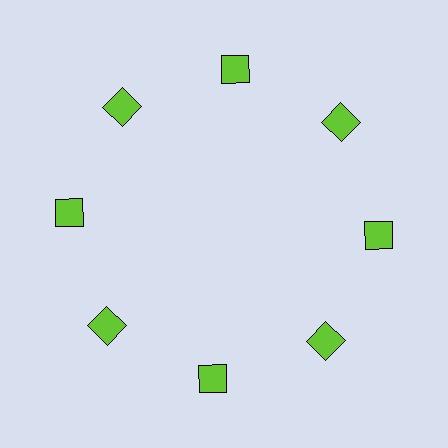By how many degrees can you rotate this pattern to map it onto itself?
The pattern maps onto itself every 45 degrees of rotation.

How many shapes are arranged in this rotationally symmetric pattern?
There are 8 shapes, arranged in 8 groups of 1.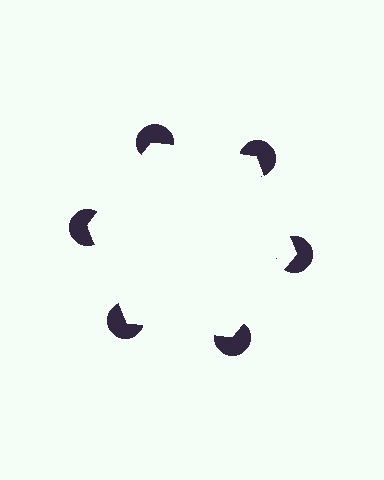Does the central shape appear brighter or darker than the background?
It typically appears slightly brighter than the background, even though no actual brightness change is drawn.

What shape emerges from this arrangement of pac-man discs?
An illusory hexagon — its edges are inferred from the aligned wedge cuts in the pac-man discs, not physically drawn.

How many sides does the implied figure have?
6 sides.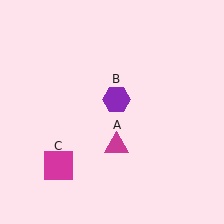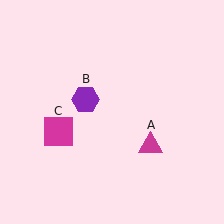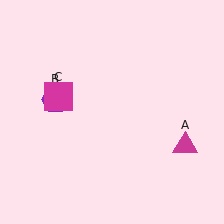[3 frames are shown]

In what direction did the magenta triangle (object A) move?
The magenta triangle (object A) moved right.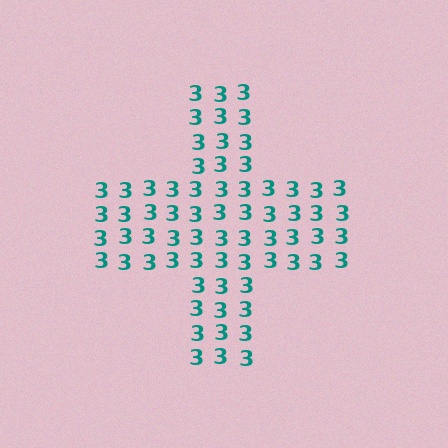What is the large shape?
The large shape is a cross.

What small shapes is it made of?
It is made of small digit 3's.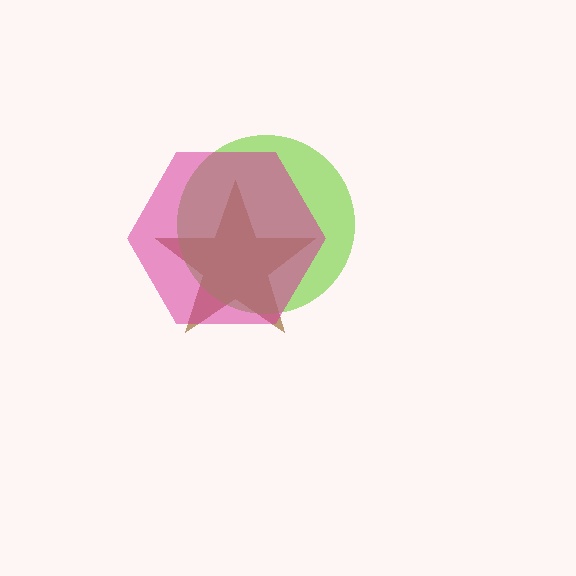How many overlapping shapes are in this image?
There are 3 overlapping shapes in the image.